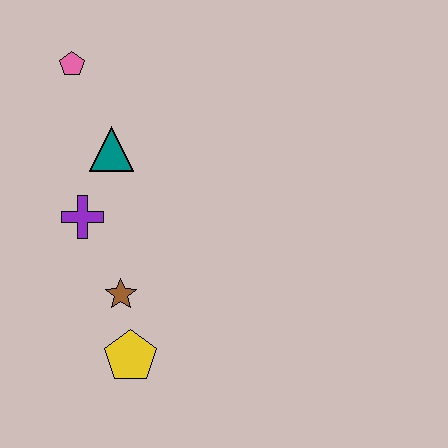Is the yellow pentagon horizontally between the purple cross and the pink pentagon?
No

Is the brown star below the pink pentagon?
Yes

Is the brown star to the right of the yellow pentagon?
No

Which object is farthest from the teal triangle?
The yellow pentagon is farthest from the teal triangle.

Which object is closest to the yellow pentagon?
The brown star is closest to the yellow pentagon.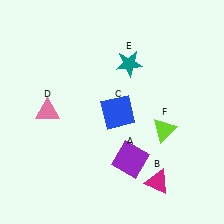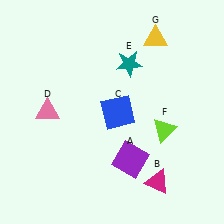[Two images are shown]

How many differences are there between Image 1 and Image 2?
There is 1 difference between the two images.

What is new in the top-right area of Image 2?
A yellow triangle (G) was added in the top-right area of Image 2.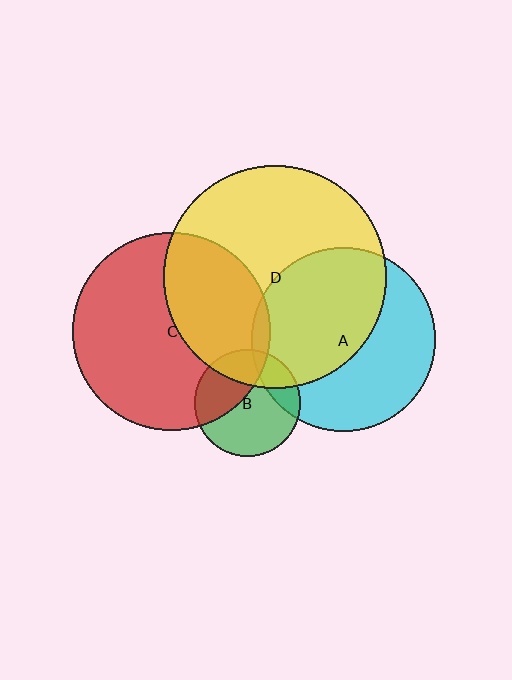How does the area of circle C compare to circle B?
Approximately 3.5 times.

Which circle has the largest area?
Circle D (yellow).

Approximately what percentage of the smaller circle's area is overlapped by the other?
Approximately 5%.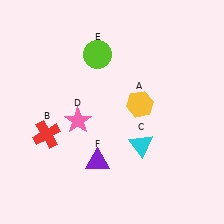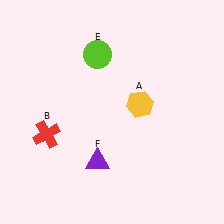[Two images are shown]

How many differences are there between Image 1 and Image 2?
There are 2 differences between the two images.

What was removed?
The pink star (D), the cyan triangle (C) were removed in Image 2.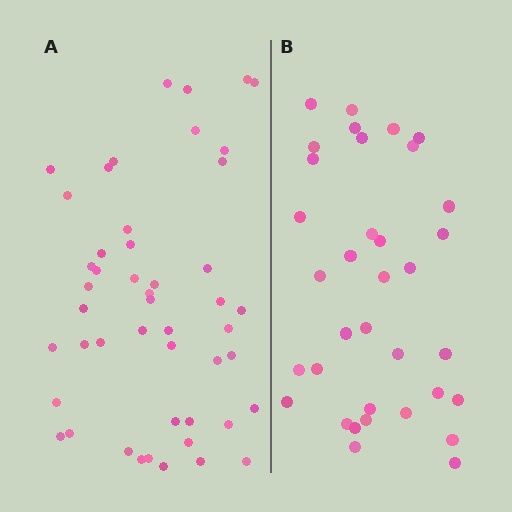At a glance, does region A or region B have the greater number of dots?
Region A (the left region) has more dots.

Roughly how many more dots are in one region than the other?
Region A has approximately 15 more dots than region B.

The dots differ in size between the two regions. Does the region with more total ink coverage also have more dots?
No. Region B has more total ink coverage because its dots are larger, but region A actually contains more individual dots. Total area can be misleading — the number of items is what matters here.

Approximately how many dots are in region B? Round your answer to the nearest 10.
About 40 dots. (The exact count is 35, which rounds to 40.)